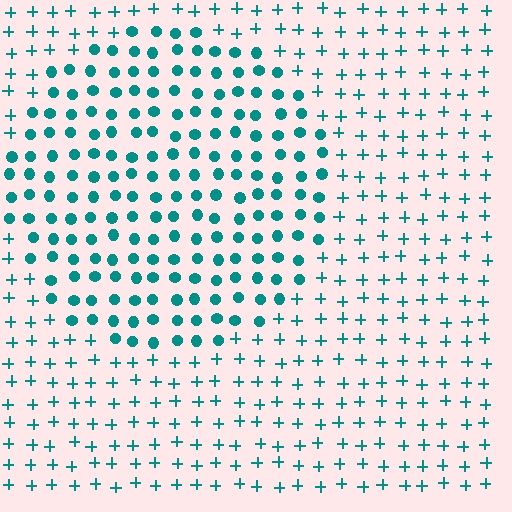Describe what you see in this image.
The image is filled with small teal elements arranged in a uniform grid. A circle-shaped region contains circles, while the surrounding area contains plus signs. The boundary is defined purely by the change in element shape.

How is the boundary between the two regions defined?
The boundary is defined by a change in element shape: circles inside vs. plus signs outside. All elements share the same color and spacing.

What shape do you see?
I see a circle.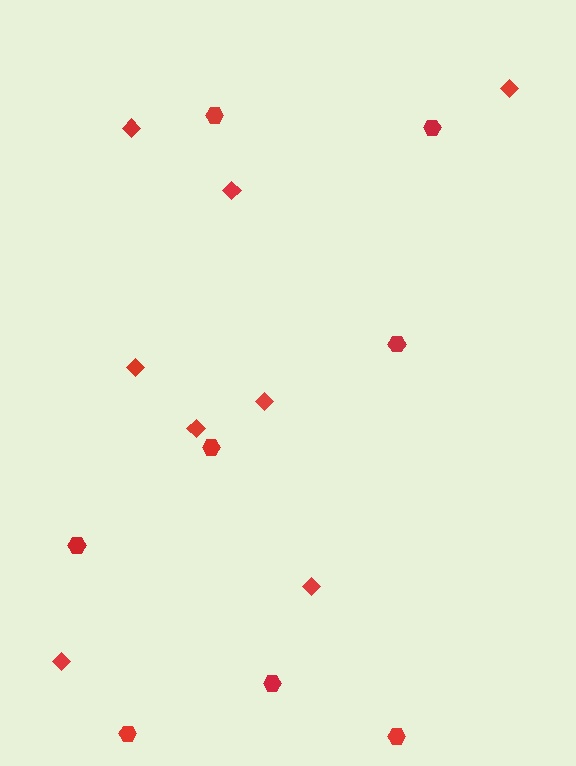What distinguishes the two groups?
There are 2 groups: one group of diamonds (8) and one group of hexagons (8).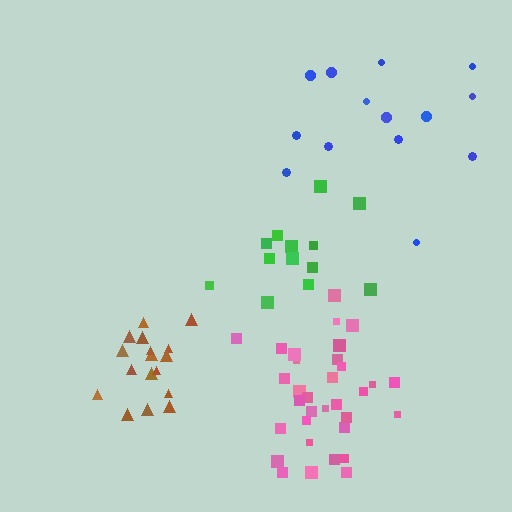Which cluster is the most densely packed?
Brown.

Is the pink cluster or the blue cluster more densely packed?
Pink.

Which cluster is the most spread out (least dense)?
Blue.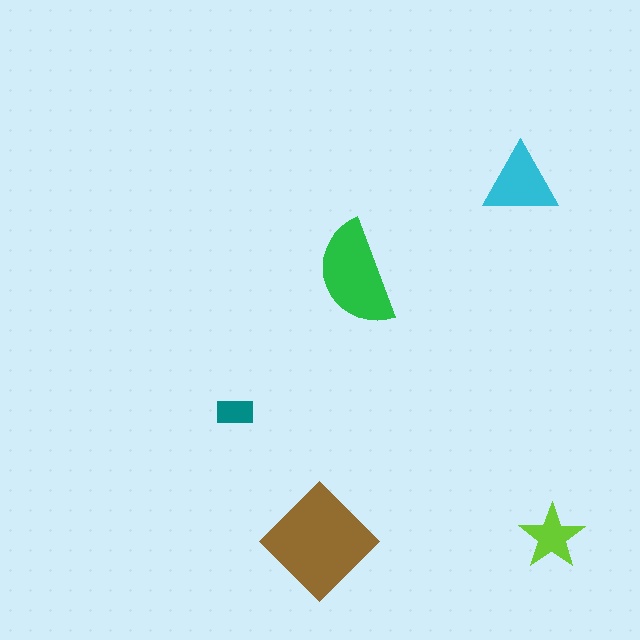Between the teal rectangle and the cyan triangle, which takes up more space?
The cyan triangle.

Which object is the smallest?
The teal rectangle.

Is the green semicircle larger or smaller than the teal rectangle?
Larger.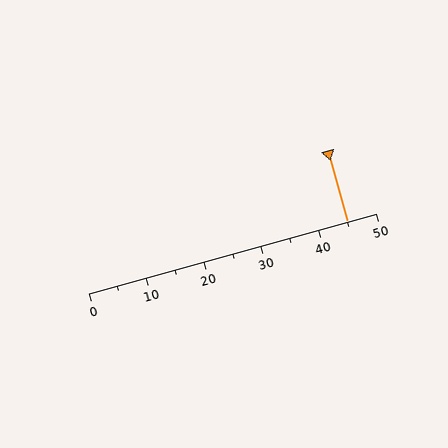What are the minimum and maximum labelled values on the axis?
The axis runs from 0 to 50.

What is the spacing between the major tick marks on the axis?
The major ticks are spaced 10 apart.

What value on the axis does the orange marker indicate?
The marker indicates approximately 45.